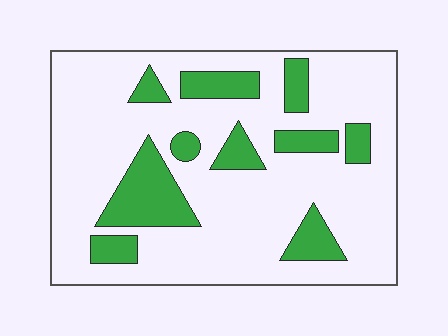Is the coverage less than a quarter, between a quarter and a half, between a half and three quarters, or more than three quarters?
Less than a quarter.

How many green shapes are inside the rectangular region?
10.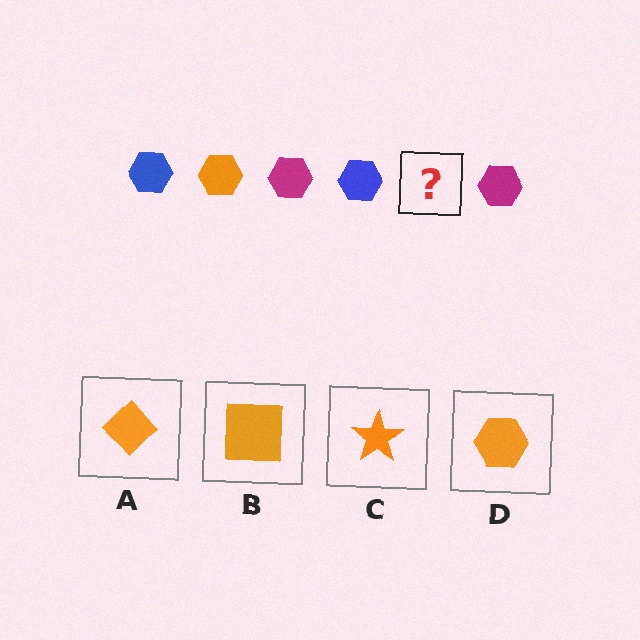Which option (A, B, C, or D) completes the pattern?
D.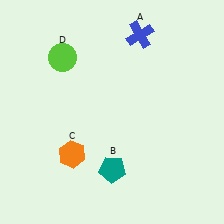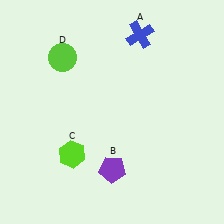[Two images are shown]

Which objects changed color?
B changed from teal to purple. C changed from orange to lime.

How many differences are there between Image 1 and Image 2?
There are 2 differences between the two images.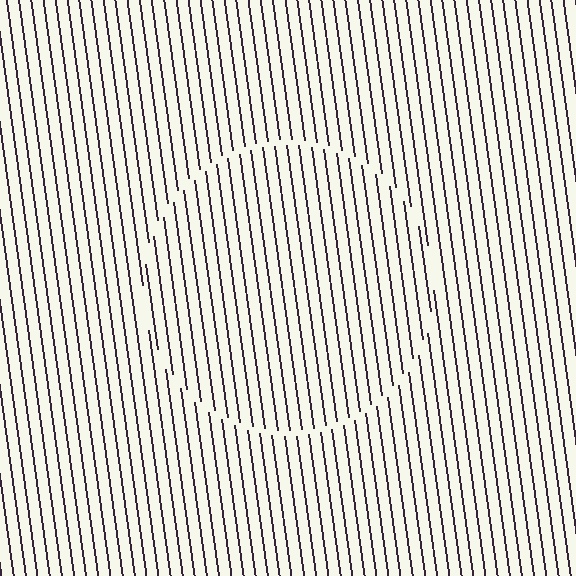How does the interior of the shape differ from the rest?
The interior of the shape contains the same grating, shifted by half a period — the contour is defined by the phase discontinuity where line-ends from the inner and outer gratings abut.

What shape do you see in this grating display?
An illusory circle. The interior of the shape contains the same grating, shifted by half a period — the contour is defined by the phase discontinuity where line-ends from the inner and outer gratings abut.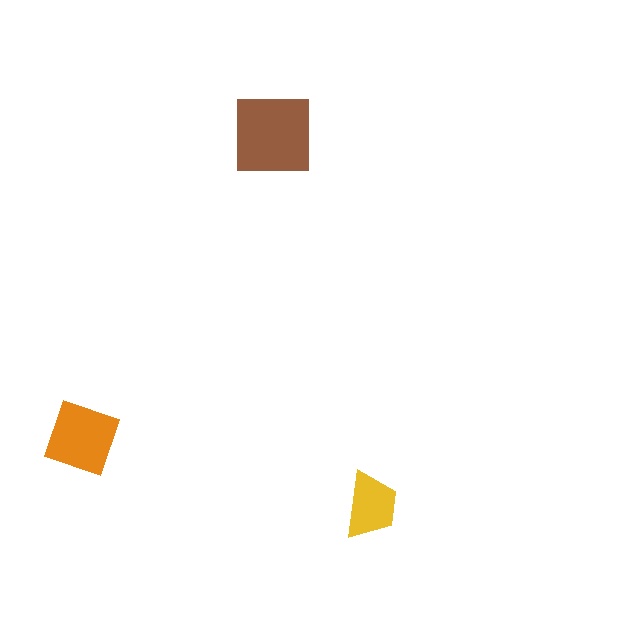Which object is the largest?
The brown square.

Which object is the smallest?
The yellow trapezoid.